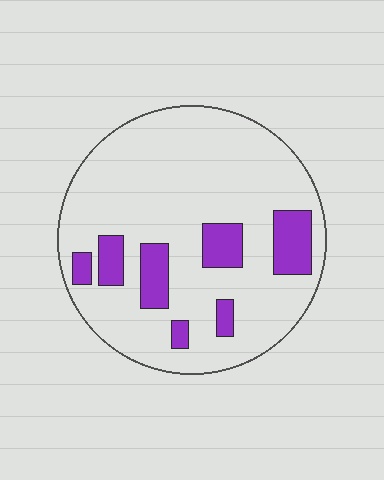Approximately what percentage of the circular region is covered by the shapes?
Approximately 15%.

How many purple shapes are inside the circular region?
7.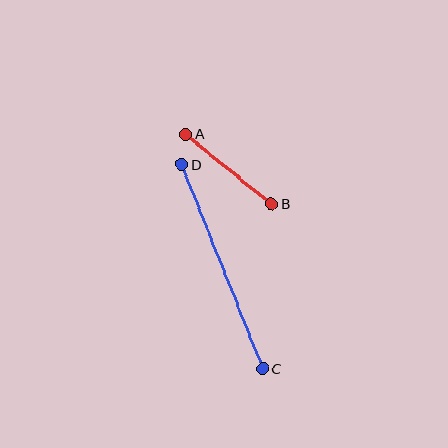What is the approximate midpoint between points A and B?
The midpoint is at approximately (229, 169) pixels.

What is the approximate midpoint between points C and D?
The midpoint is at approximately (222, 267) pixels.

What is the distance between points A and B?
The distance is approximately 110 pixels.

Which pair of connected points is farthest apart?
Points C and D are farthest apart.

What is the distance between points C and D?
The distance is approximately 220 pixels.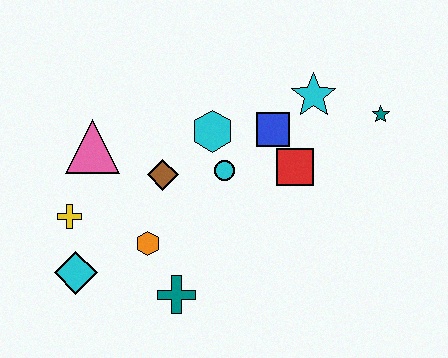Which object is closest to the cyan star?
The blue square is closest to the cyan star.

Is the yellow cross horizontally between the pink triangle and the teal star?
No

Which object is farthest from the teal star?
The cyan diamond is farthest from the teal star.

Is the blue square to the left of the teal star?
Yes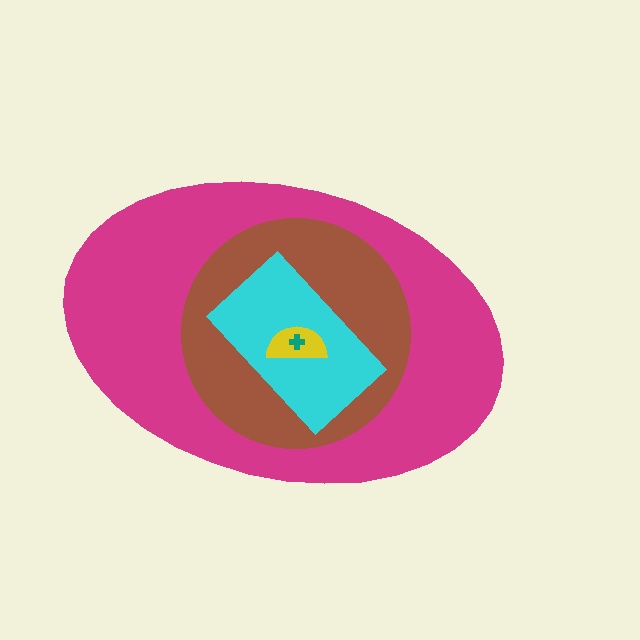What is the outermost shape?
The magenta ellipse.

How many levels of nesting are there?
5.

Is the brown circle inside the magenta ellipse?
Yes.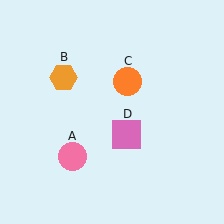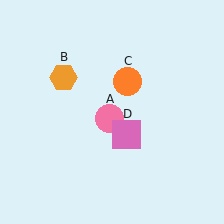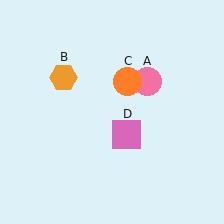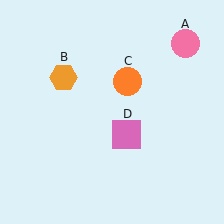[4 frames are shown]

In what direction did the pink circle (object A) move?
The pink circle (object A) moved up and to the right.